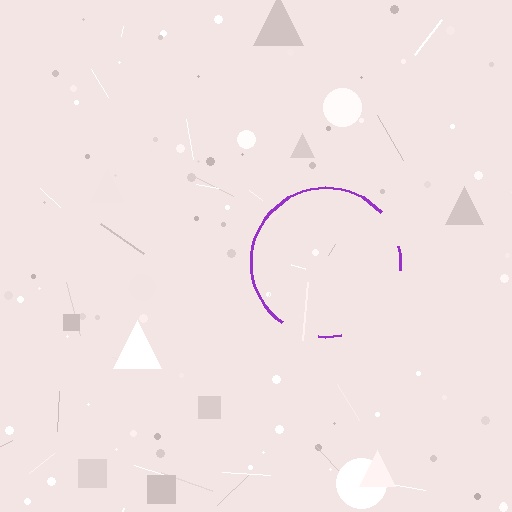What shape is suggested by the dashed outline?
The dashed outline suggests a circle.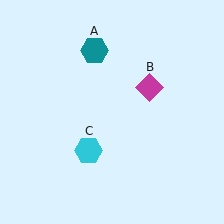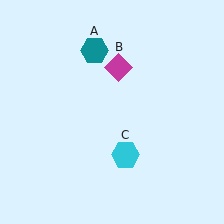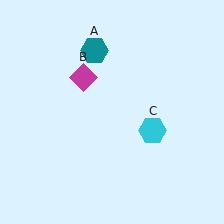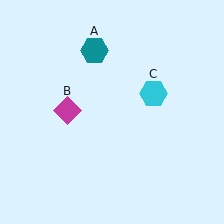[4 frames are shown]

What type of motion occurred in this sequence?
The magenta diamond (object B), cyan hexagon (object C) rotated counterclockwise around the center of the scene.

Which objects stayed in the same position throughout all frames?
Teal hexagon (object A) remained stationary.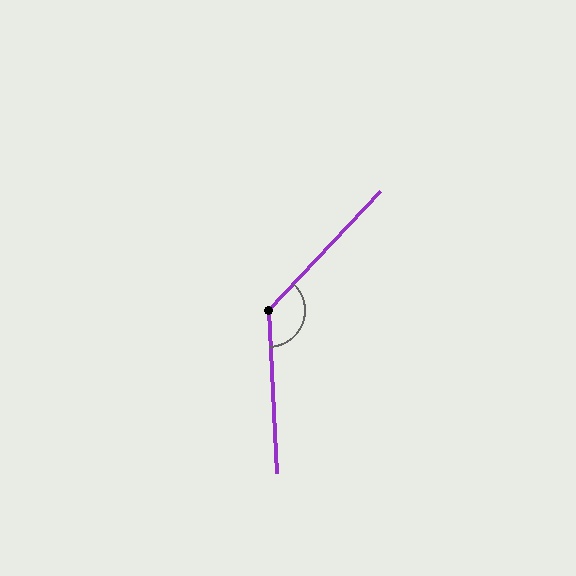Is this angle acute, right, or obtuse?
It is obtuse.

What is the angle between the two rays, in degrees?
Approximately 134 degrees.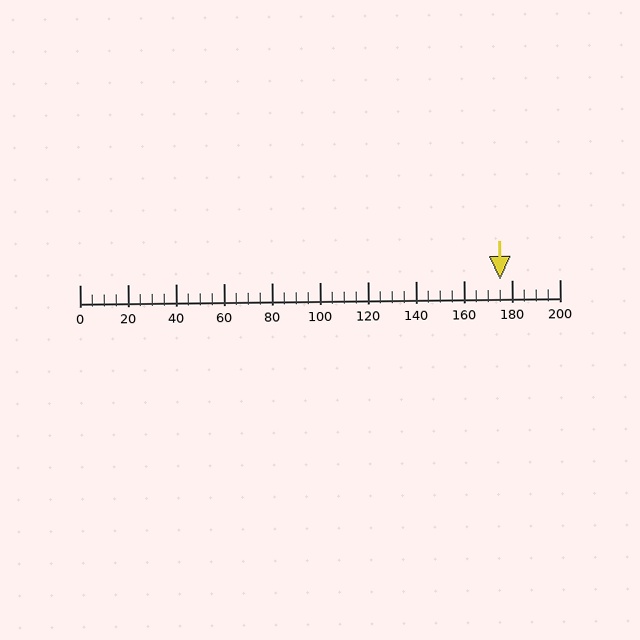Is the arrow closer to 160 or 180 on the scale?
The arrow is closer to 180.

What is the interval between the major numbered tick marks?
The major tick marks are spaced 20 units apart.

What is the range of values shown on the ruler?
The ruler shows values from 0 to 200.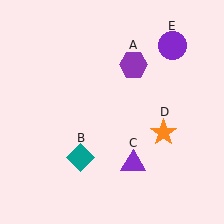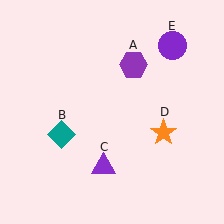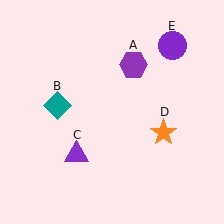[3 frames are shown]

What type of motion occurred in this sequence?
The teal diamond (object B), purple triangle (object C) rotated clockwise around the center of the scene.